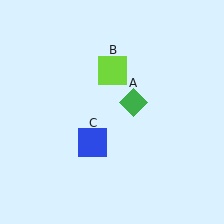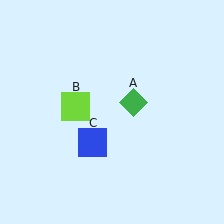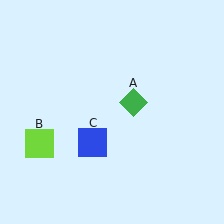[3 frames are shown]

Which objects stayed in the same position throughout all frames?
Green diamond (object A) and blue square (object C) remained stationary.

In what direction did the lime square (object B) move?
The lime square (object B) moved down and to the left.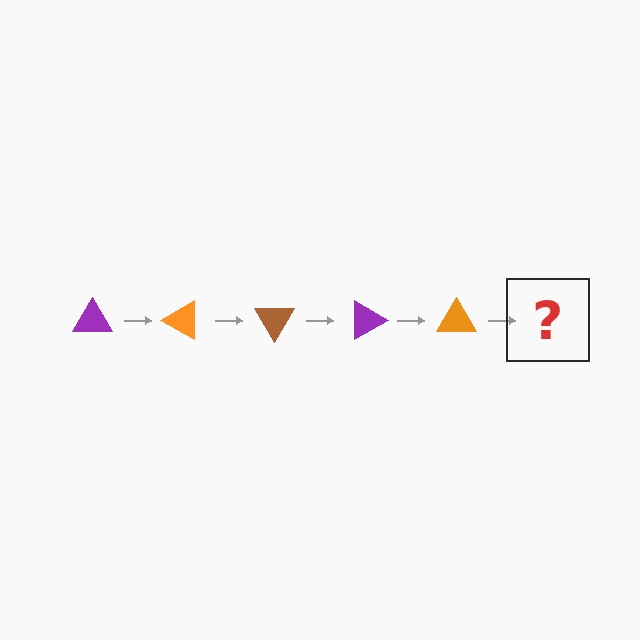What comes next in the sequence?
The next element should be a brown triangle, rotated 150 degrees from the start.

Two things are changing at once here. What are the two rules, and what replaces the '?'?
The two rules are that it rotates 30 degrees each step and the color cycles through purple, orange, and brown. The '?' should be a brown triangle, rotated 150 degrees from the start.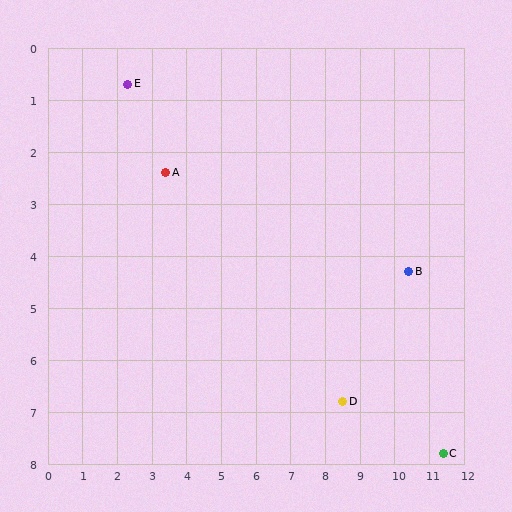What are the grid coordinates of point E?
Point E is at approximately (2.3, 0.7).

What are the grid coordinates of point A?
Point A is at approximately (3.4, 2.4).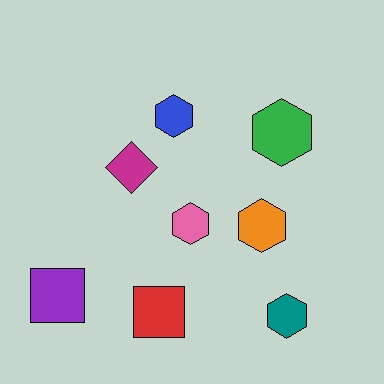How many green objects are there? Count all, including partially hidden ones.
There is 1 green object.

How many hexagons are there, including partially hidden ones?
There are 5 hexagons.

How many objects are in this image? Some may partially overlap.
There are 8 objects.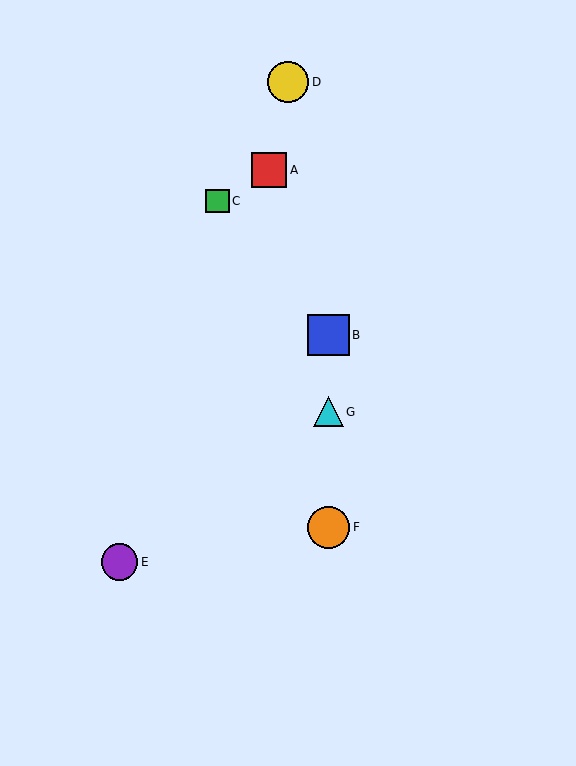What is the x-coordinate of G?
Object G is at x≈328.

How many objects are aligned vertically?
3 objects (B, F, G) are aligned vertically.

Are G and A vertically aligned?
No, G is at x≈328 and A is at x≈269.